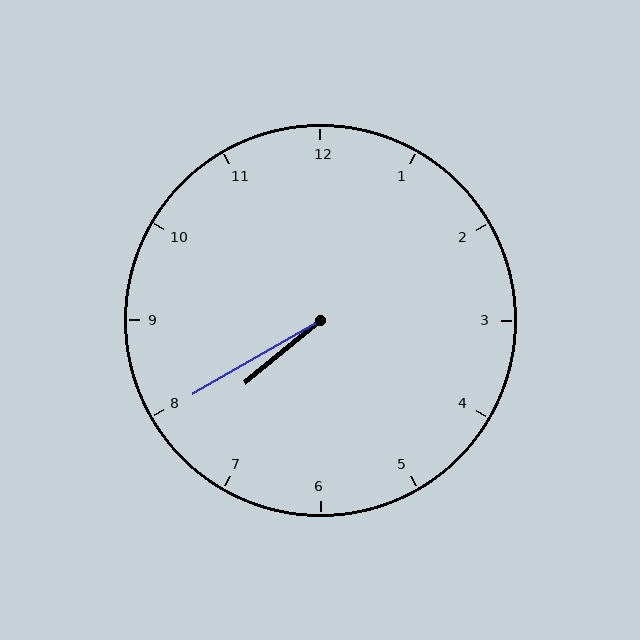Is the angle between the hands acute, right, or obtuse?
It is acute.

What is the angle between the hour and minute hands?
Approximately 10 degrees.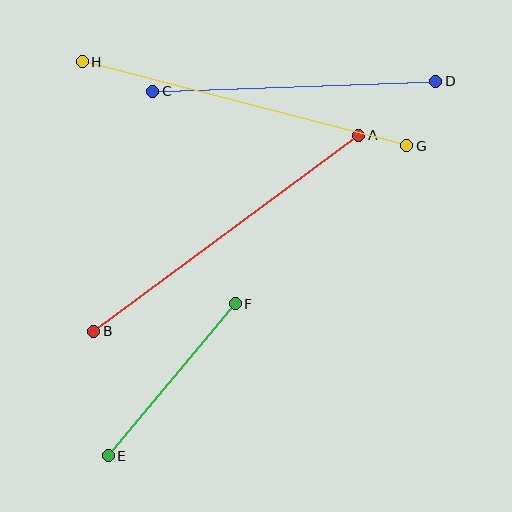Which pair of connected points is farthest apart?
Points G and H are farthest apart.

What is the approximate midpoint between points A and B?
The midpoint is at approximately (226, 233) pixels.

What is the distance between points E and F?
The distance is approximately 198 pixels.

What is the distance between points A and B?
The distance is approximately 329 pixels.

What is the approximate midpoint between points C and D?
The midpoint is at approximately (294, 86) pixels.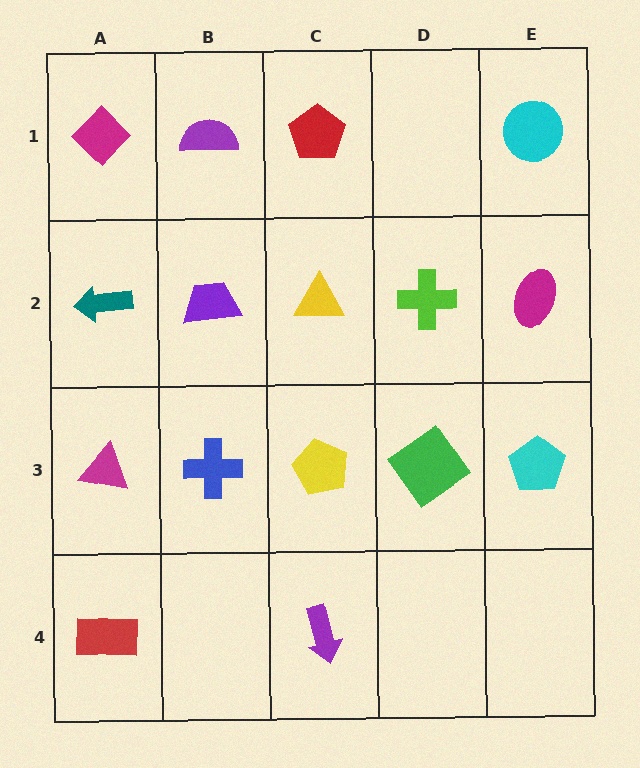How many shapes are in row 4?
2 shapes.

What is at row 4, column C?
A purple arrow.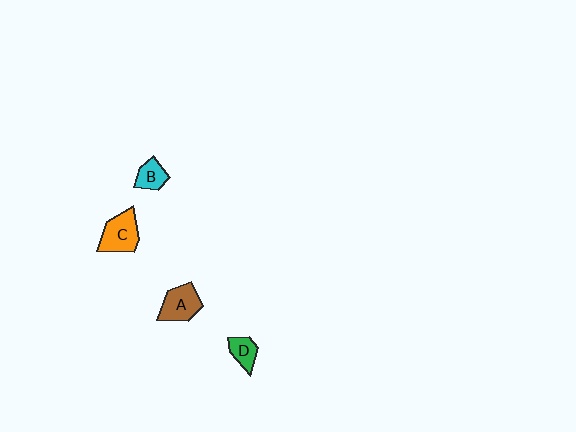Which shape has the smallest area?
Shape D (green).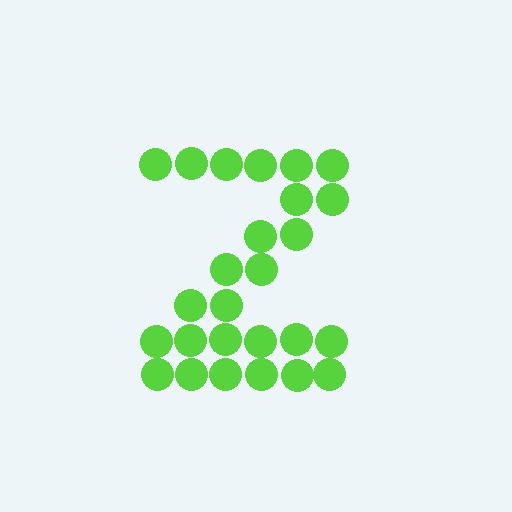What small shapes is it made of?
It is made of small circles.